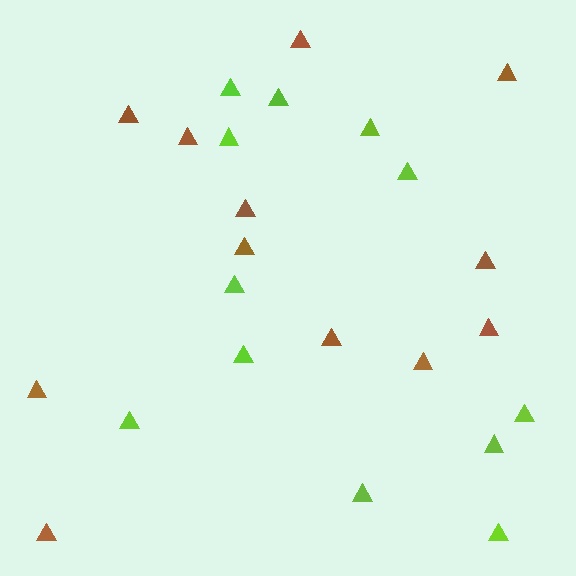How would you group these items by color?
There are 2 groups: one group of brown triangles (12) and one group of lime triangles (12).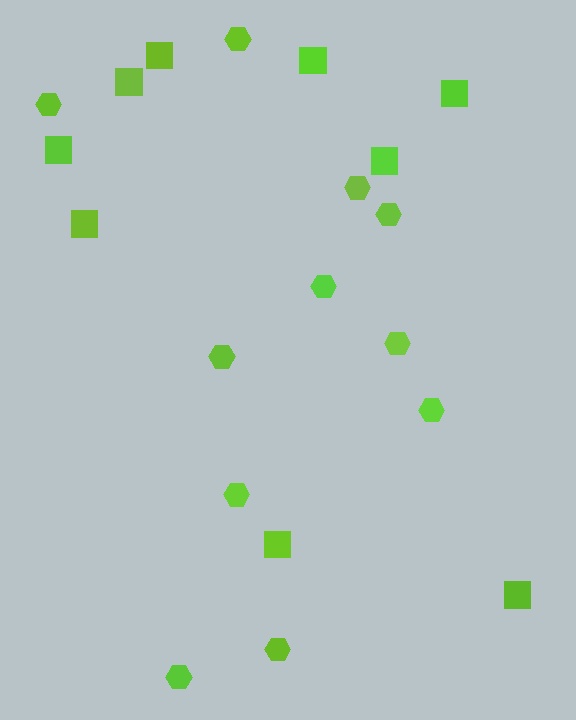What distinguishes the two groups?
There are 2 groups: one group of squares (9) and one group of hexagons (11).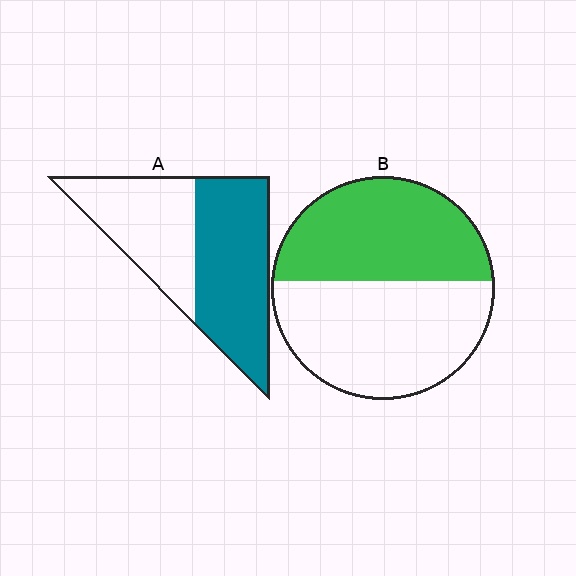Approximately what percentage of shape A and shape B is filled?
A is approximately 55% and B is approximately 45%.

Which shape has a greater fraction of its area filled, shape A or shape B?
Shape A.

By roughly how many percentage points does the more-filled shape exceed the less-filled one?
By roughly 10 percentage points (A over B).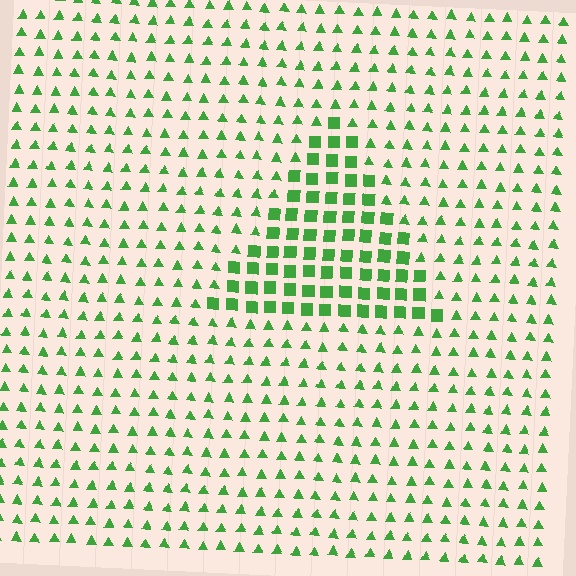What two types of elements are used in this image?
The image uses squares inside the triangle region and triangles outside it.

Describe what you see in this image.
The image is filled with small green elements arranged in a uniform grid. A triangle-shaped region contains squares, while the surrounding area contains triangles. The boundary is defined purely by the change in element shape.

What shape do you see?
I see a triangle.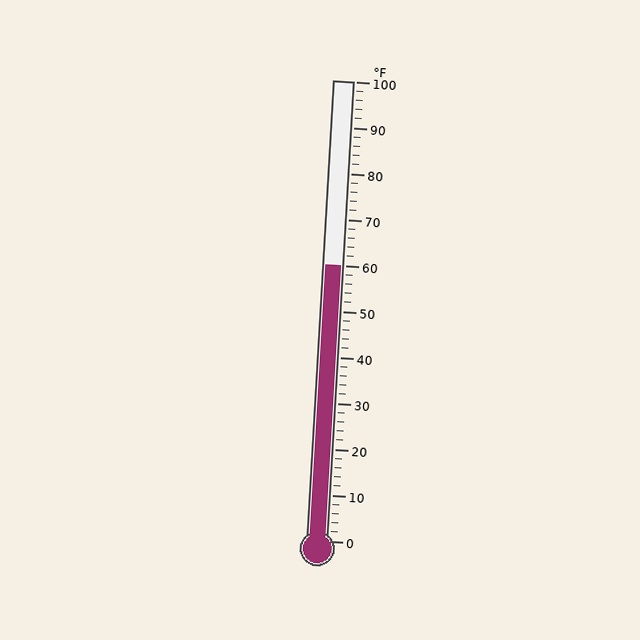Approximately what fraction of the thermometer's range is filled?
The thermometer is filled to approximately 60% of its range.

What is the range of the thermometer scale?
The thermometer scale ranges from 0°F to 100°F.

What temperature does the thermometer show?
The thermometer shows approximately 60°F.